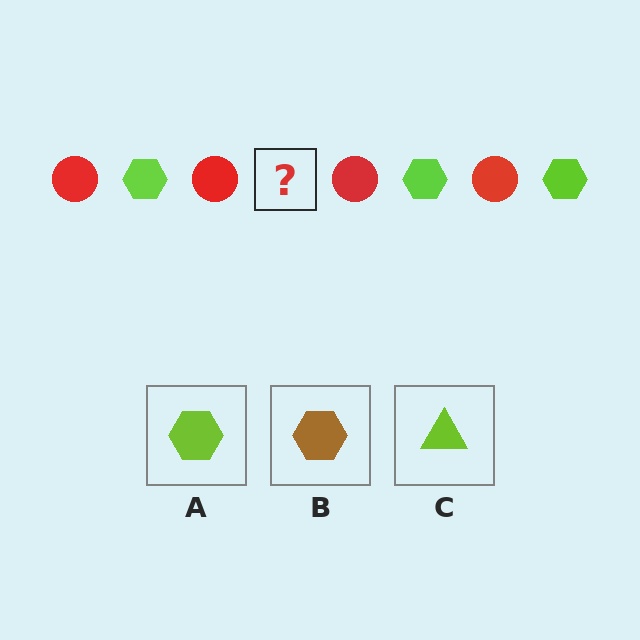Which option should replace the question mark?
Option A.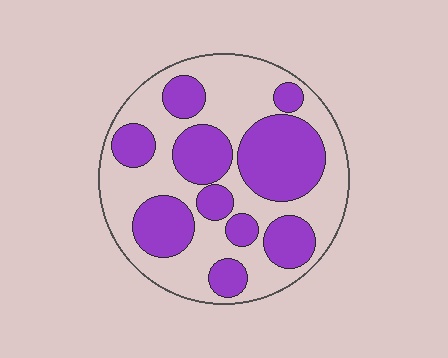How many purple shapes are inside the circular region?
10.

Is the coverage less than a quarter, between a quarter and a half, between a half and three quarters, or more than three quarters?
Between a quarter and a half.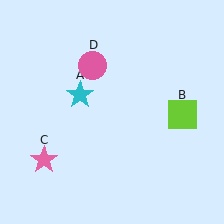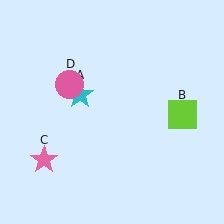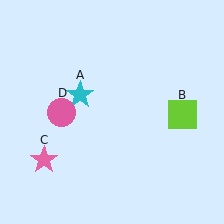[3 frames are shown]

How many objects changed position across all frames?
1 object changed position: pink circle (object D).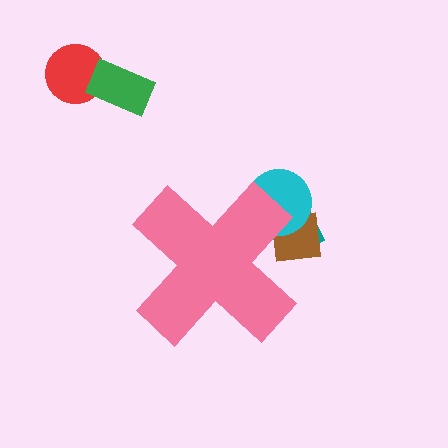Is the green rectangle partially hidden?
No, the green rectangle is fully visible.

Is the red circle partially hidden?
No, the red circle is fully visible.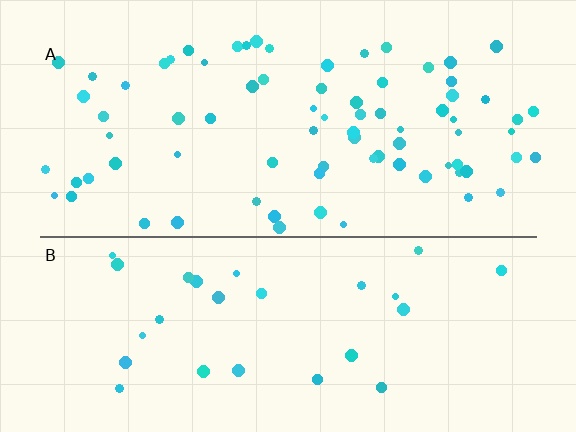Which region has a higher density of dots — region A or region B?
A (the top).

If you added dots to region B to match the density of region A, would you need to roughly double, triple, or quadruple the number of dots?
Approximately triple.